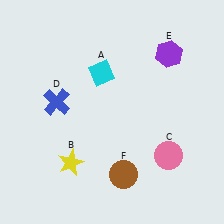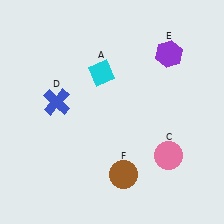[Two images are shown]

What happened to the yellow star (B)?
The yellow star (B) was removed in Image 2. It was in the bottom-left area of Image 1.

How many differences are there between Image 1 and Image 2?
There is 1 difference between the two images.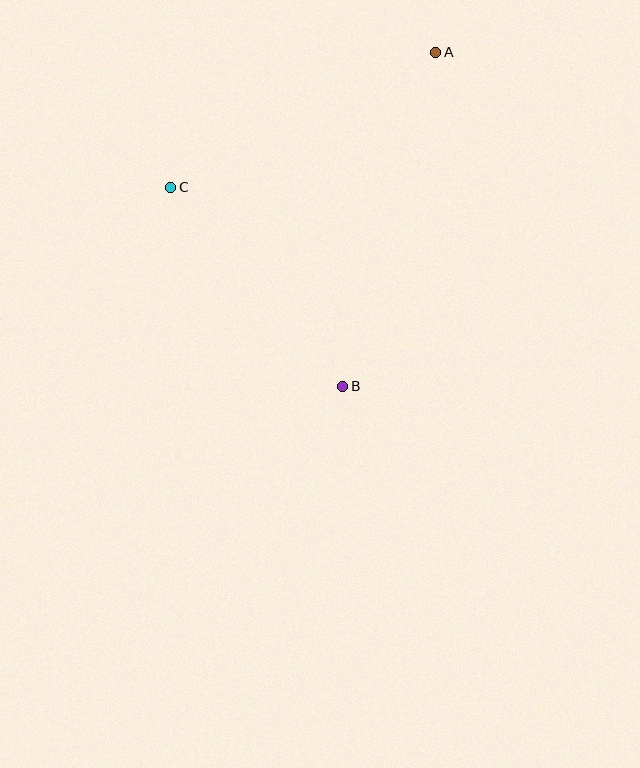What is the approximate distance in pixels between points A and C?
The distance between A and C is approximately 297 pixels.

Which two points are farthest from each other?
Points A and B are farthest from each other.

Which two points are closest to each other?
Points B and C are closest to each other.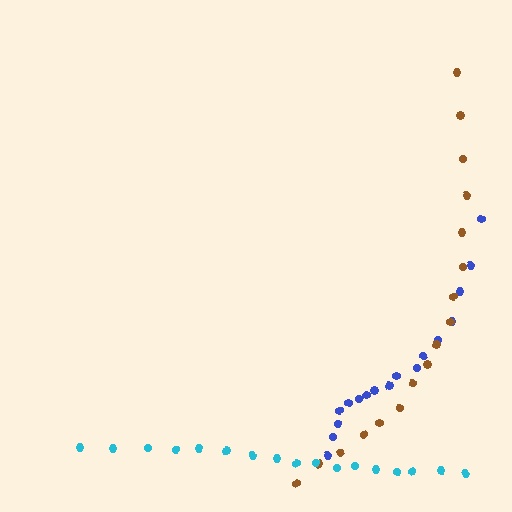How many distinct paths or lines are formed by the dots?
There are 3 distinct paths.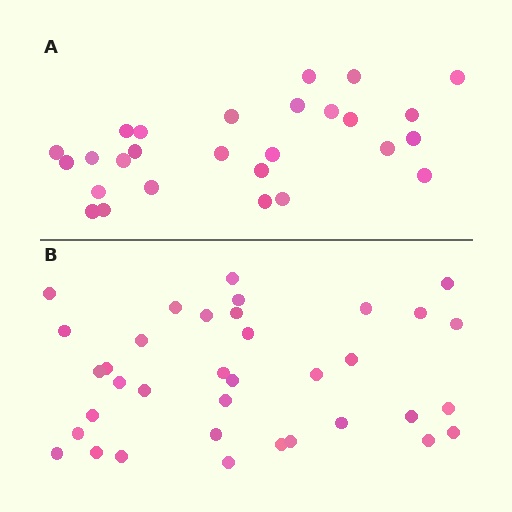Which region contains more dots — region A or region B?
Region B (the bottom region) has more dots.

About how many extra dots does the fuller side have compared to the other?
Region B has roughly 8 or so more dots than region A.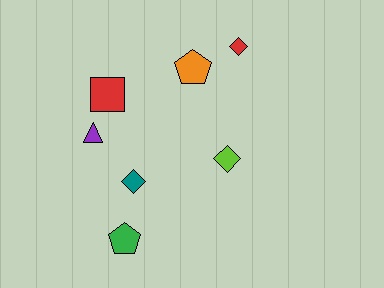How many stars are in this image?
There are no stars.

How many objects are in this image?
There are 7 objects.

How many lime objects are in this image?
There is 1 lime object.